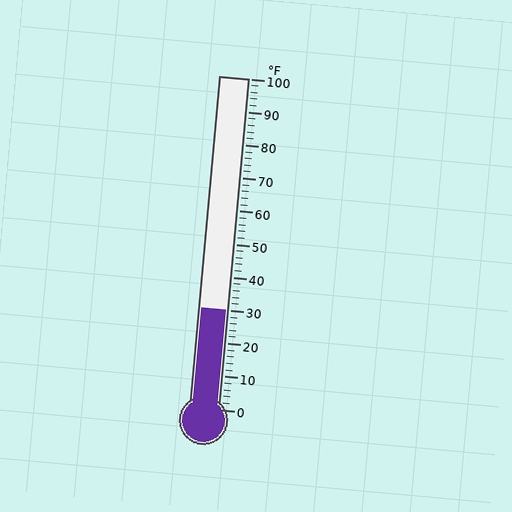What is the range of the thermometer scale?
The thermometer scale ranges from 0°F to 100°F.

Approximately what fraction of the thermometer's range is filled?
The thermometer is filled to approximately 30% of its range.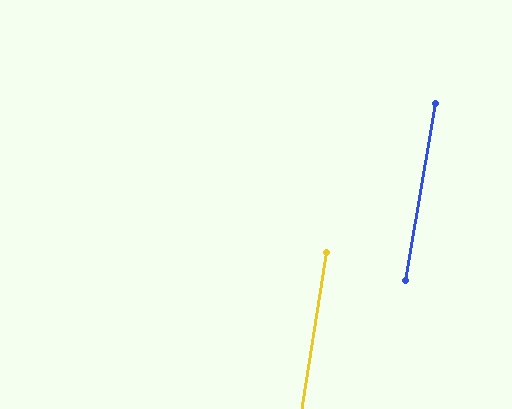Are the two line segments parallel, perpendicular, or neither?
Parallel — their directions differ by only 0.7°.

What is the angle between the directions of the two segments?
Approximately 1 degree.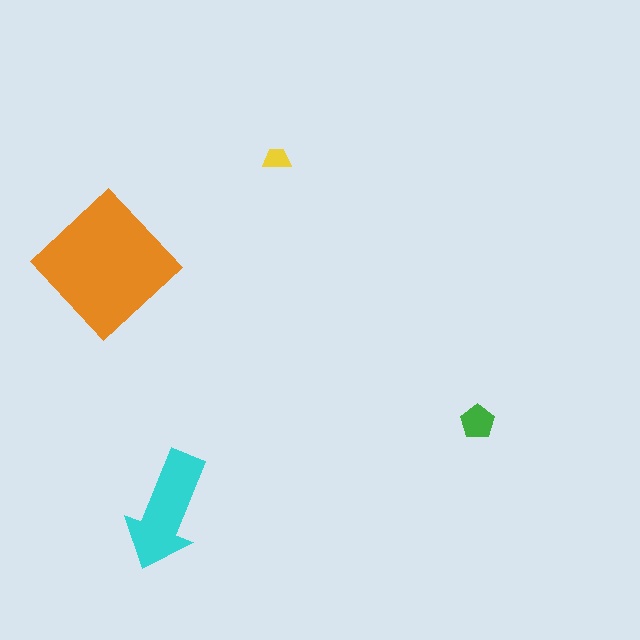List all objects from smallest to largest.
The yellow trapezoid, the green pentagon, the cyan arrow, the orange diamond.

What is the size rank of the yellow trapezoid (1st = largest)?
4th.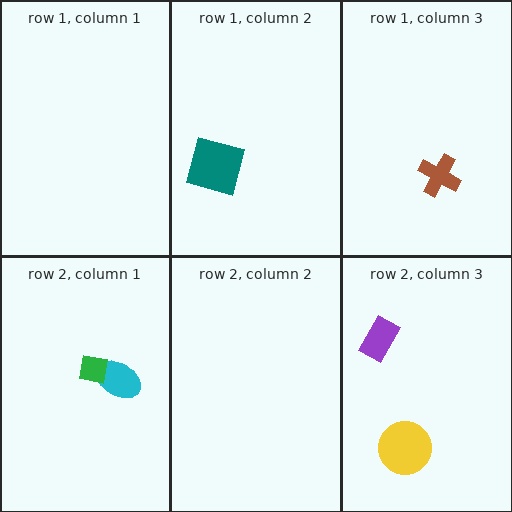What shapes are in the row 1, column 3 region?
The brown cross.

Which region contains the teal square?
The row 1, column 2 region.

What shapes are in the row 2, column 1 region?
The cyan ellipse, the green square.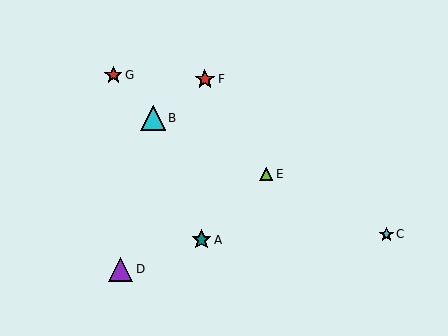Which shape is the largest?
The cyan triangle (labeled B) is the largest.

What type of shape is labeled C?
Shape C is a cyan star.